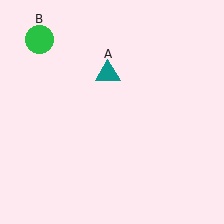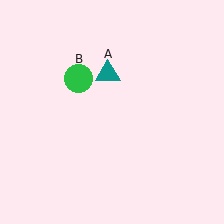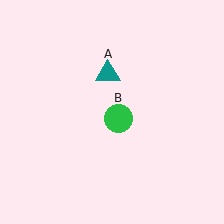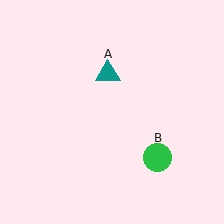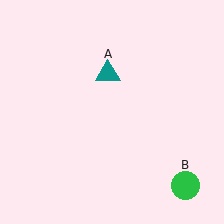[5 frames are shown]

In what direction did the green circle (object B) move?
The green circle (object B) moved down and to the right.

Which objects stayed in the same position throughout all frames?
Teal triangle (object A) remained stationary.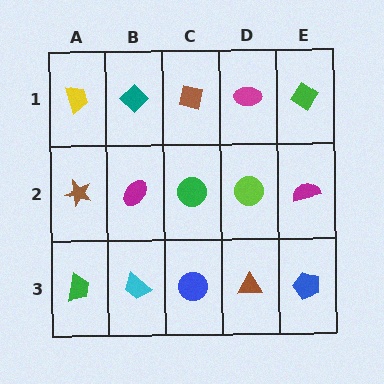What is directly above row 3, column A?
A brown star.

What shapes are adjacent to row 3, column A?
A brown star (row 2, column A), a cyan trapezoid (row 3, column B).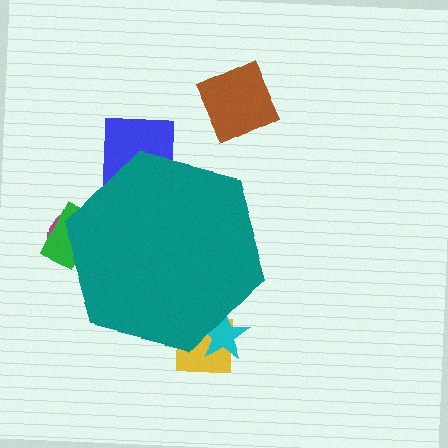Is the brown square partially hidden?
No, the brown square is fully visible.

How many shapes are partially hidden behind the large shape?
5 shapes are partially hidden.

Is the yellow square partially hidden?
Yes, the yellow square is partially hidden behind the teal hexagon.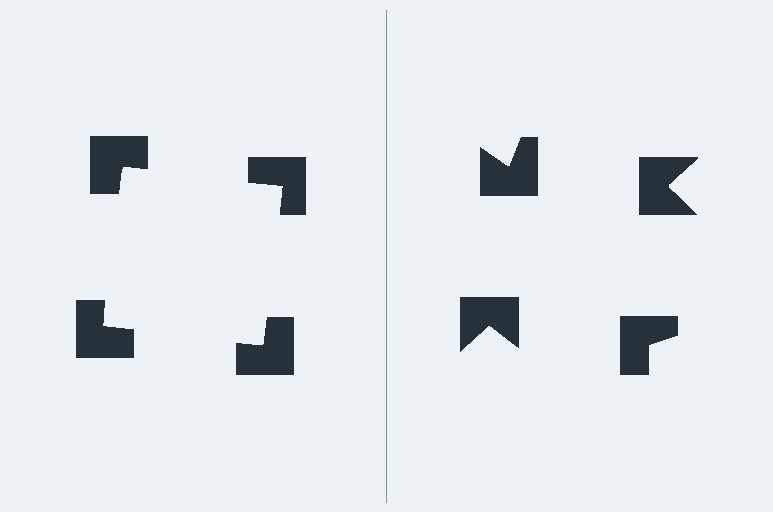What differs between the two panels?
The notched squares are positioned identically on both sides; only the wedge orientations differ. On the left they align to a square; on the right they are misaligned.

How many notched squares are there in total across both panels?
8 — 4 on each side.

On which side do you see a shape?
An illusory square appears on the left side. On the right side the wedge cuts are rotated, so no coherent shape forms.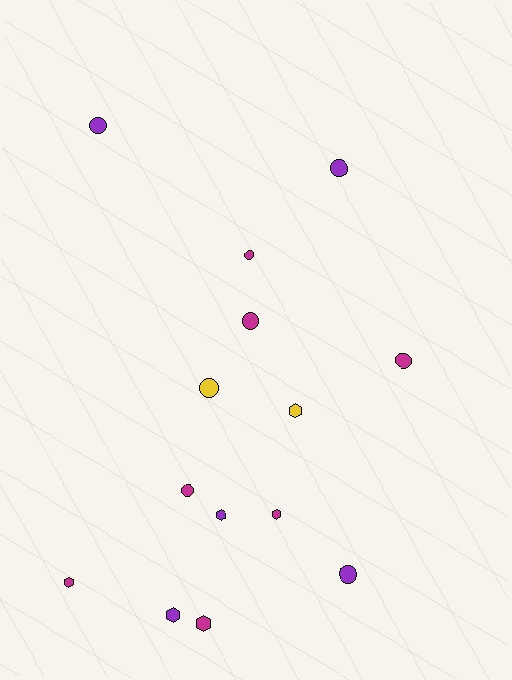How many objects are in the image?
There are 14 objects.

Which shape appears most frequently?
Circle, with 8 objects.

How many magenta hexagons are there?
There are 3 magenta hexagons.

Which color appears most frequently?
Magenta, with 7 objects.